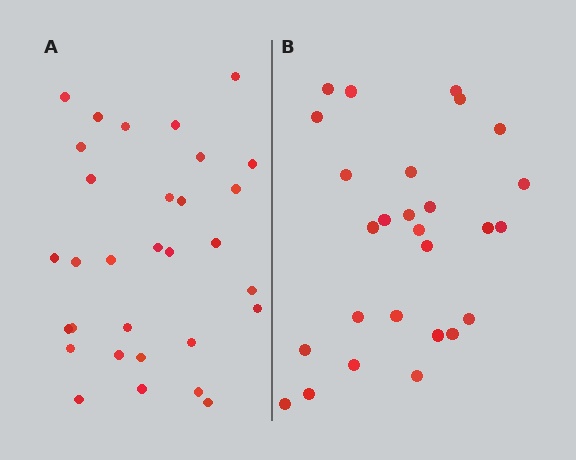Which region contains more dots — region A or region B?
Region A (the left region) has more dots.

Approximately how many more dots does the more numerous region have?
Region A has about 4 more dots than region B.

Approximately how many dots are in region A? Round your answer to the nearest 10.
About 30 dots. (The exact count is 31, which rounds to 30.)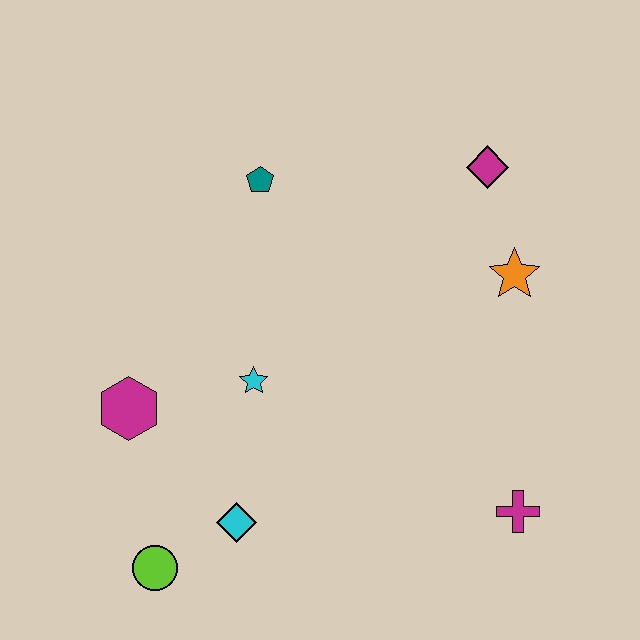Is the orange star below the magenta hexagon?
No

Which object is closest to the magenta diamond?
The orange star is closest to the magenta diamond.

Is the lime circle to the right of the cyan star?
No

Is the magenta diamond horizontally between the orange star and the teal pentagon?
Yes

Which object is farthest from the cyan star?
The magenta diamond is farthest from the cyan star.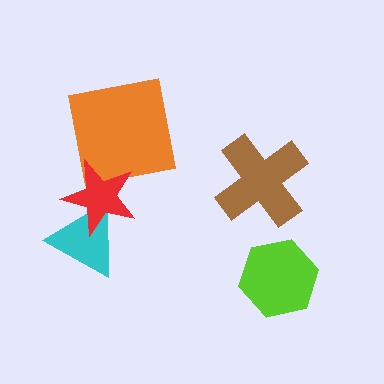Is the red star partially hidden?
No, no other shape covers it.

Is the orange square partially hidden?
Yes, it is partially covered by another shape.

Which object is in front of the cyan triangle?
The red star is in front of the cyan triangle.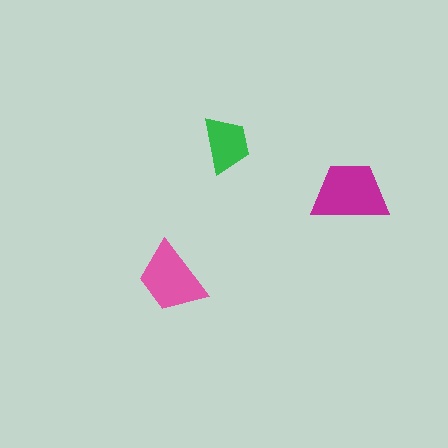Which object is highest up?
The green trapezoid is topmost.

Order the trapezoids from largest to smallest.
the magenta one, the pink one, the green one.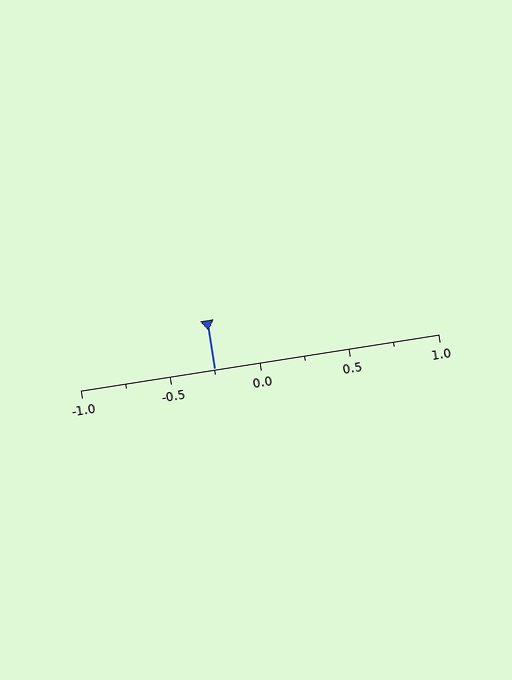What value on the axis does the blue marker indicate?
The marker indicates approximately -0.25.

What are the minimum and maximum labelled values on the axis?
The axis runs from -1.0 to 1.0.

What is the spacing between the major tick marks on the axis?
The major ticks are spaced 0.5 apart.